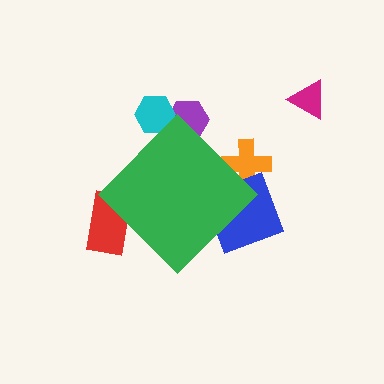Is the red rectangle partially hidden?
Yes, the red rectangle is partially hidden behind the green diamond.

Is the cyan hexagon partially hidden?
Yes, the cyan hexagon is partially hidden behind the green diamond.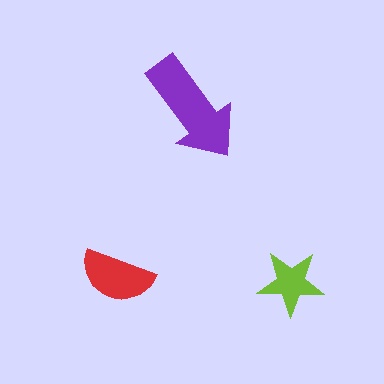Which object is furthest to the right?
The lime star is rightmost.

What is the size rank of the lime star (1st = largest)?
3rd.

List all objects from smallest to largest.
The lime star, the red semicircle, the purple arrow.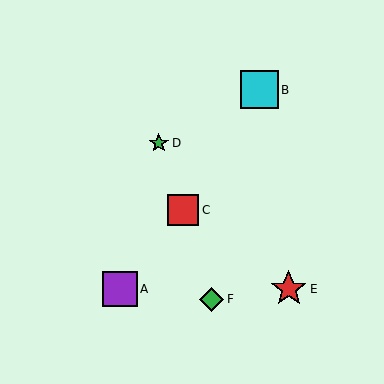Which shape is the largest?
The cyan square (labeled B) is the largest.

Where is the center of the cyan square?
The center of the cyan square is at (259, 90).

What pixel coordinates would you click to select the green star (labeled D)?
Click at (159, 143) to select the green star D.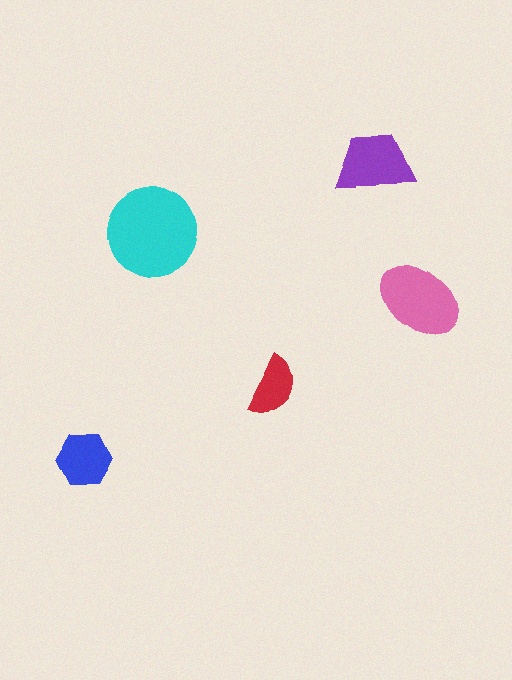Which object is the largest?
The cyan circle.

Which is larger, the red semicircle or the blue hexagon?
The blue hexagon.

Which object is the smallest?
The red semicircle.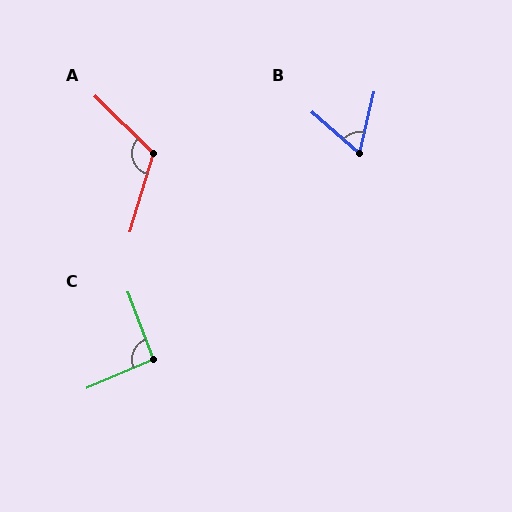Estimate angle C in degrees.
Approximately 93 degrees.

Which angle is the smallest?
B, at approximately 63 degrees.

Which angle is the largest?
A, at approximately 118 degrees.